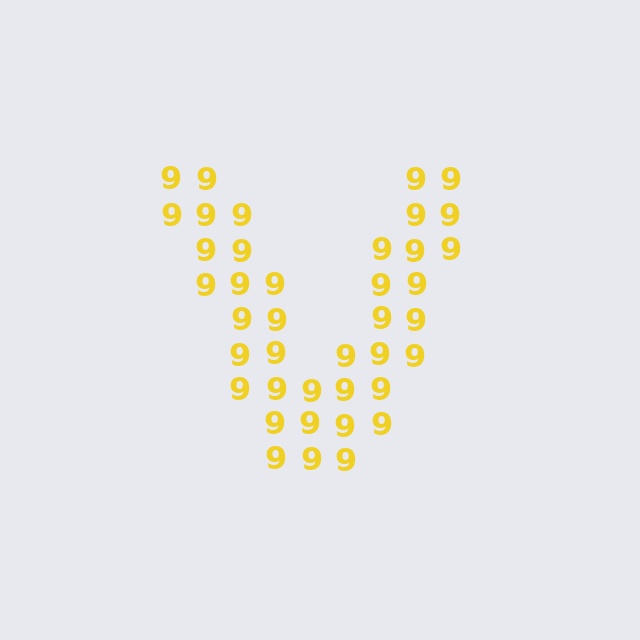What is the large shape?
The large shape is the letter V.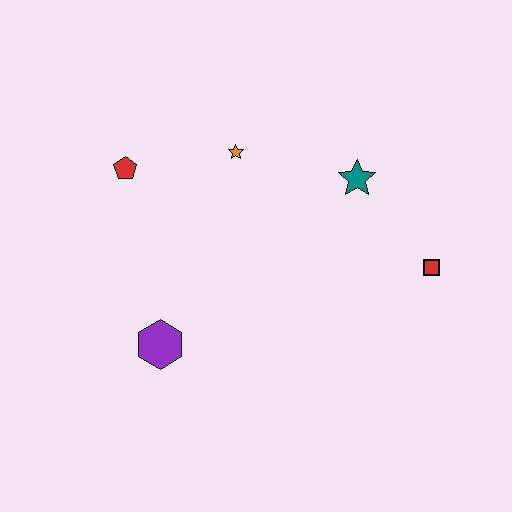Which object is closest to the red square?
The teal star is closest to the red square.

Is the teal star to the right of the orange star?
Yes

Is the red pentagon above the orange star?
No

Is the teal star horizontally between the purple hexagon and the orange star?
No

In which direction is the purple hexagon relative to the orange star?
The purple hexagon is below the orange star.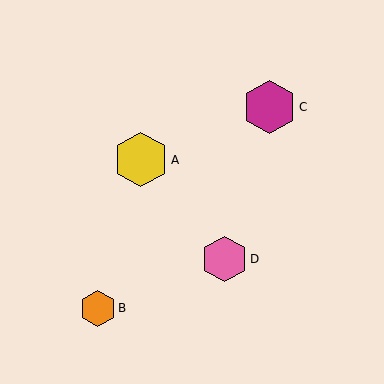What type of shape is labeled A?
Shape A is a yellow hexagon.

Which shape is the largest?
The yellow hexagon (labeled A) is the largest.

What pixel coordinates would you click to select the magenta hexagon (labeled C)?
Click at (270, 107) to select the magenta hexagon C.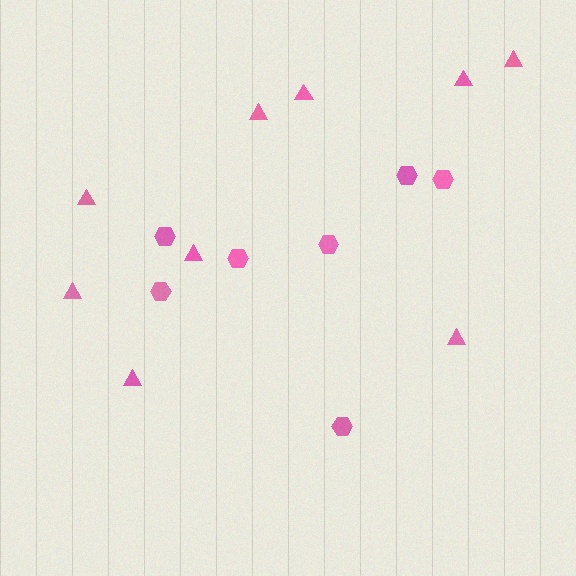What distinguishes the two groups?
There are 2 groups: one group of triangles (9) and one group of hexagons (7).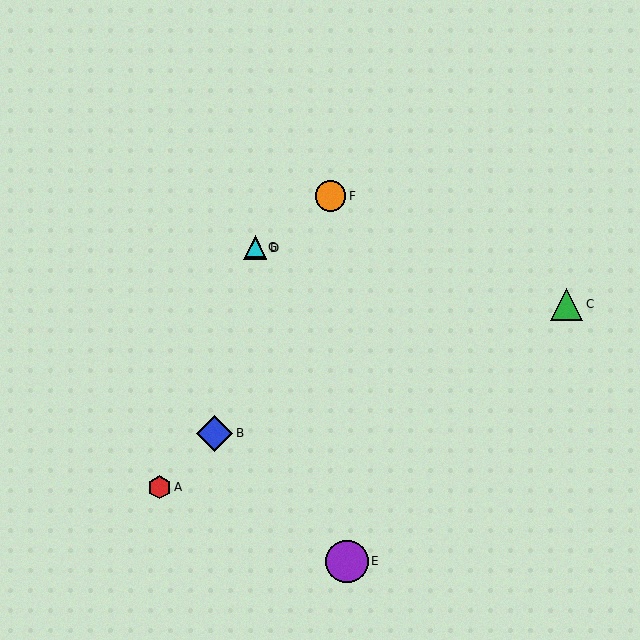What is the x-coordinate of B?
Object B is at x≈214.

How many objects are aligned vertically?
2 objects (D, G) are aligned vertically.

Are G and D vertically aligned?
Yes, both are at x≈255.